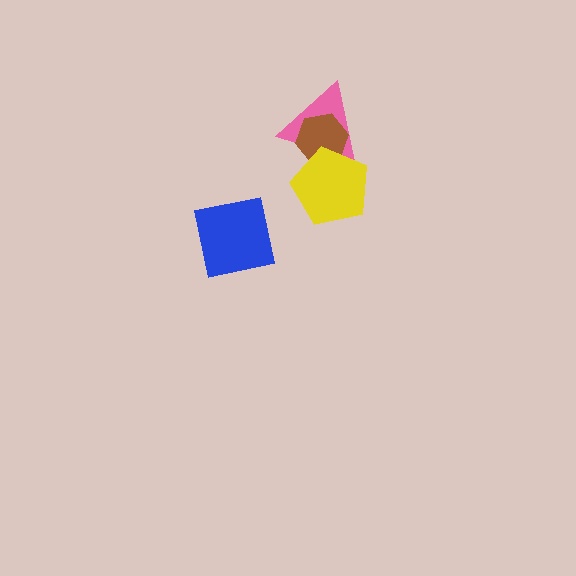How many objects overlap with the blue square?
0 objects overlap with the blue square.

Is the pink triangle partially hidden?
Yes, it is partially covered by another shape.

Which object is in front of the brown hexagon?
The yellow pentagon is in front of the brown hexagon.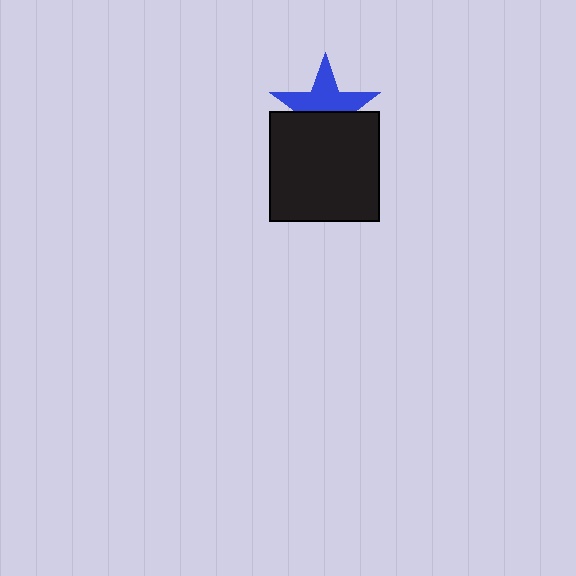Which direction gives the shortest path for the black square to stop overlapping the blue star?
Moving down gives the shortest separation.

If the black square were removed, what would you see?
You would see the complete blue star.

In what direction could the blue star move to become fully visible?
The blue star could move up. That would shift it out from behind the black square entirely.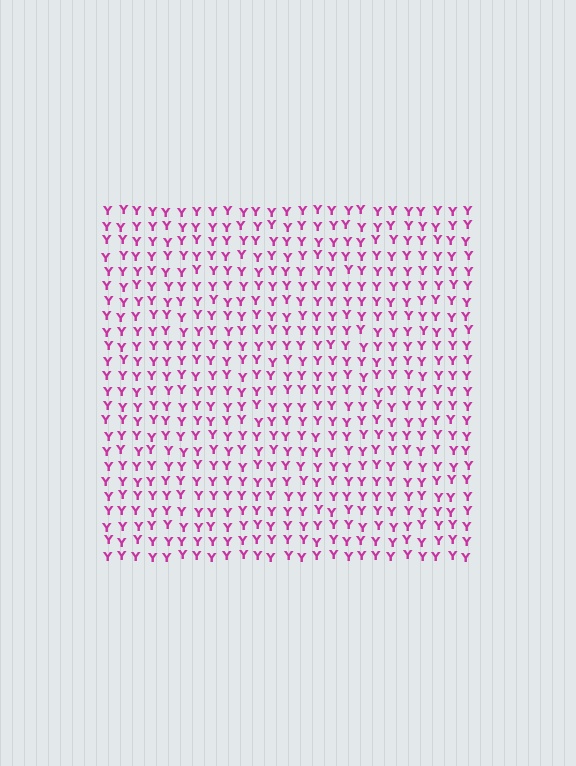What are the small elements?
The small elements are letter Y's.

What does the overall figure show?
The overall figure shows a square.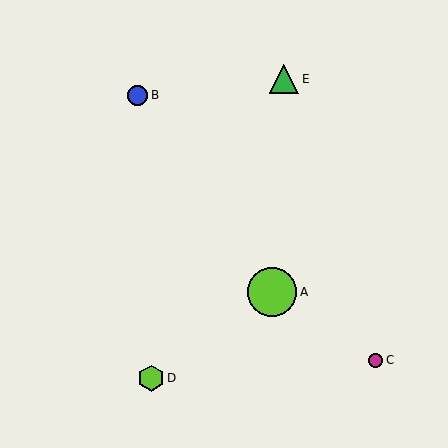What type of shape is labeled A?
Shape A is a lime circle.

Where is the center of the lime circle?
The center of the lime circle is at (272, 292).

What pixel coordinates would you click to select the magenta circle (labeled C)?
Click at (376, 360) to select the magenta circle C.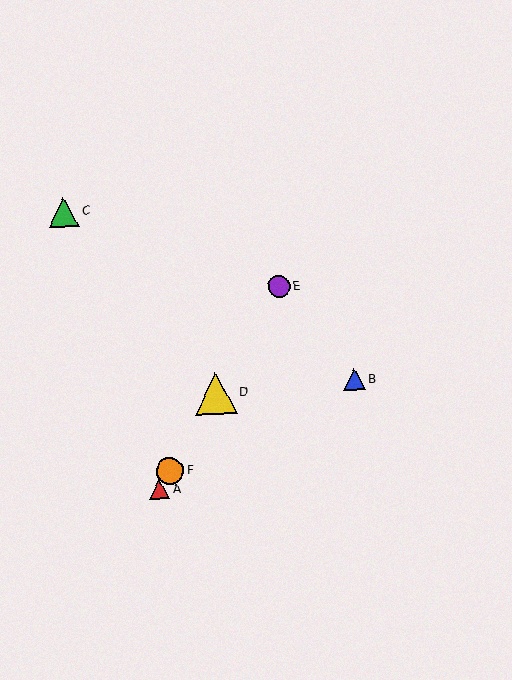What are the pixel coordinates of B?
Object B is at (354, 379).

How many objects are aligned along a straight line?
4 objects (A, D, E, F) are aligned along a straight line.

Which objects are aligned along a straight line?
Objects A, D, E, F are aligned along a straight line.